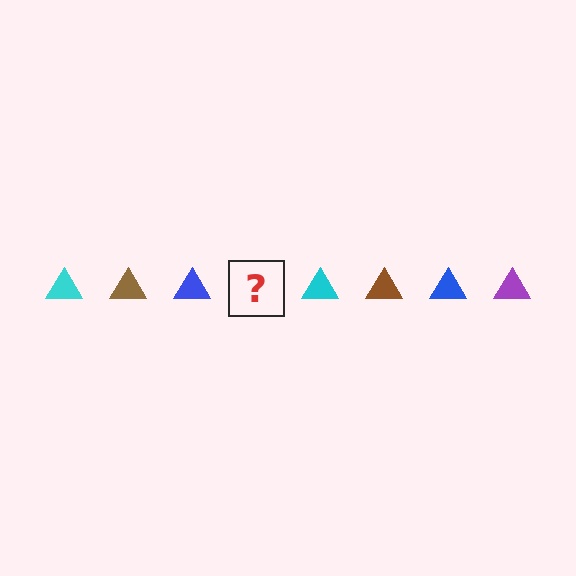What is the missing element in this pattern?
The missing element is a purple triangle.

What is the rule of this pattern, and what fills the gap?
The rule is that the pattern cycles through cyan, brown, blue, purple triangles. The gap should be filled with a purple triangle.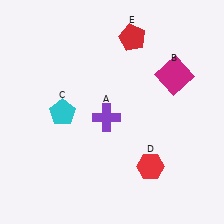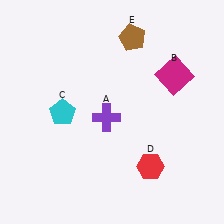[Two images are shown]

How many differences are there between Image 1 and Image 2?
There is 1 difference between the two images.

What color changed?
The pentagon (E) changed from red in Image 1 to brown in Image 2.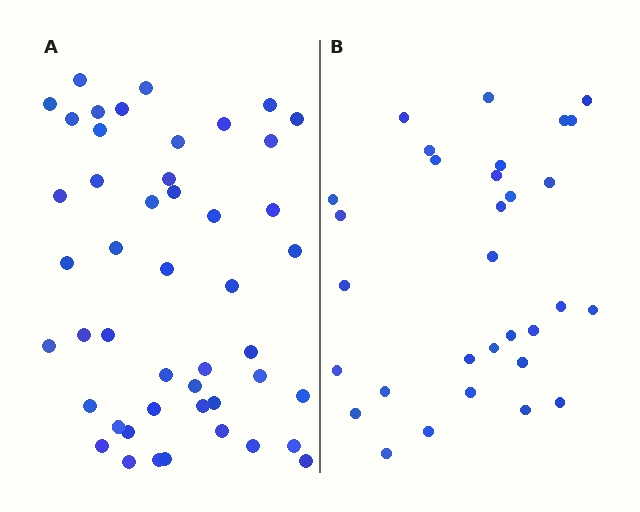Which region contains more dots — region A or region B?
Region A (the left region) has more dots.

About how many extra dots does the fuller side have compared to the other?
Region A has approximately 15 more dots than region B.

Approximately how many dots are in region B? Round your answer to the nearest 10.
About 30 dots. (The exact count is 31, which rounds to 30.)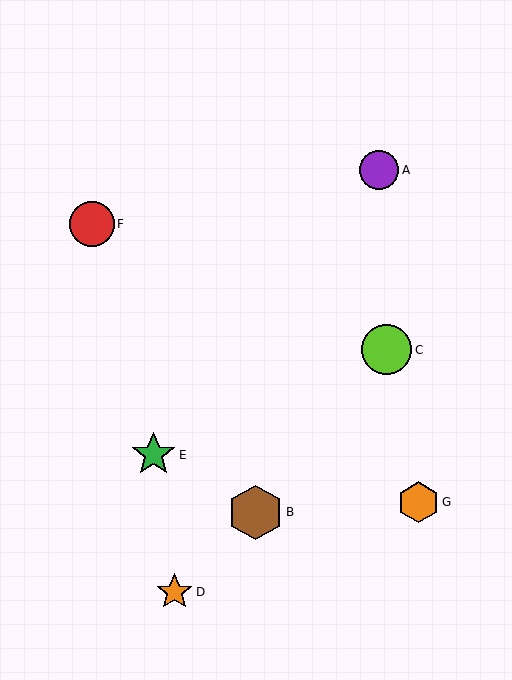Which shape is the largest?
The brown hexagon (labeled B) is the largest.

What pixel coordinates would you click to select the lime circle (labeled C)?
Click at (387, 350) to select the lime circle C.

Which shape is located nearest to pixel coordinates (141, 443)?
The green star (labeled E) at (153, 455) is nearest to that location.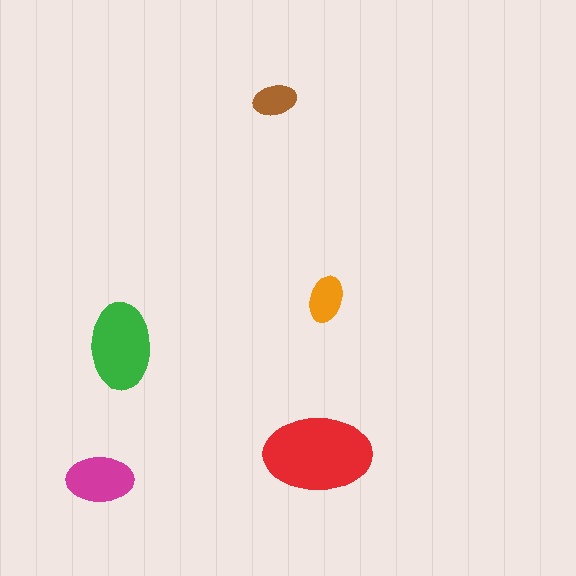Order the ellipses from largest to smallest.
the red one, the green one, the magenta one, the orange one, the brown one.